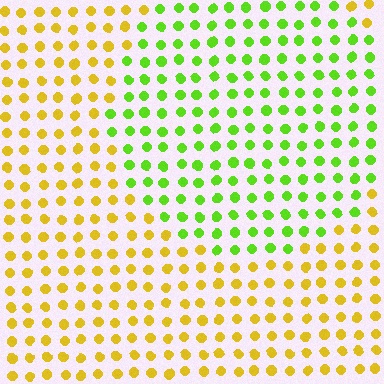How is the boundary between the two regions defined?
The boundary is defined purely by a slight shift in hue (about 51 degrees). Spacing, size, and orientation are identical on both sides.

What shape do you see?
I see a circle.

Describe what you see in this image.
The image is filled with small yellow elements in a uniform arrangement. A circle-shaped region is visible where the elements are tinted to a slightly different hue, forming a subtle color boundary.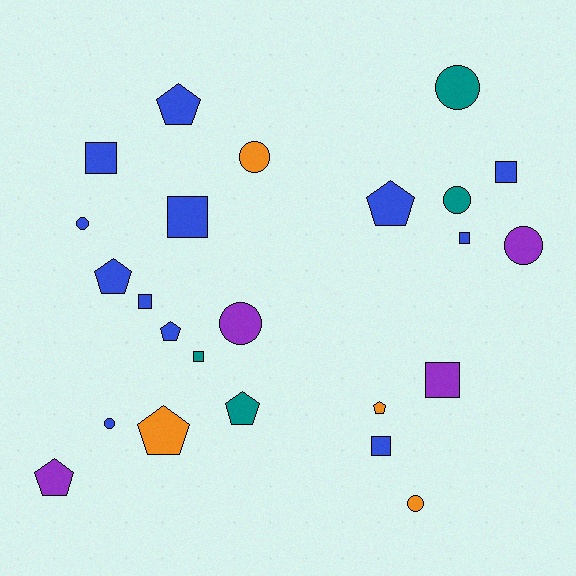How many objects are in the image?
There are 24 objects.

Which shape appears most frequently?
Circle, with 8 objects.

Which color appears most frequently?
Blue, with 12 objects.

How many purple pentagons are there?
There is 1 purple pentagon.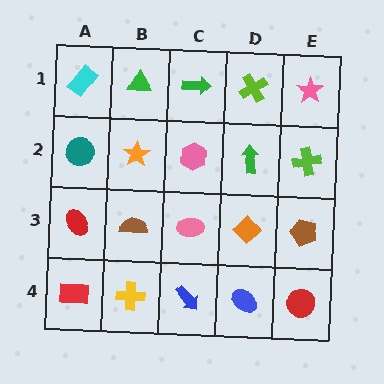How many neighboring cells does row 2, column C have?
4.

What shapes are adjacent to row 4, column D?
An orange diamond (row 3, column D), a blue arrow (row 4, column C), a red circle (row 4, column E).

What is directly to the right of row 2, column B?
A pink hexagon.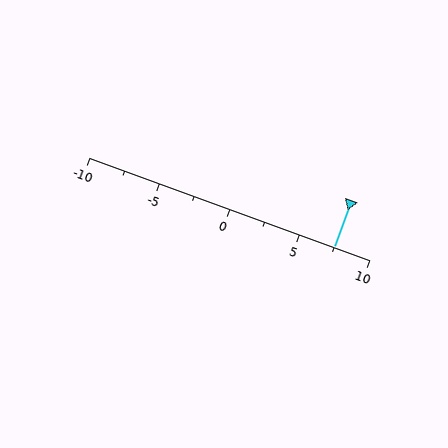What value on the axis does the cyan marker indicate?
The marker indicates approximately 7.5.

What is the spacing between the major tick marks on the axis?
The major ticks are spaced 5 apart.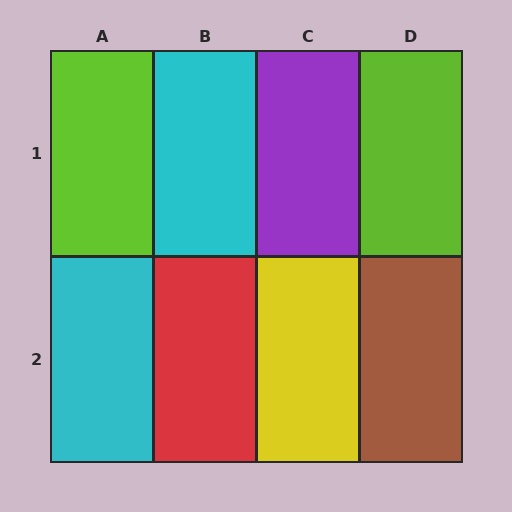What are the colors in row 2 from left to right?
Cyan, red, yellow, brown.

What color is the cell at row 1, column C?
Purple.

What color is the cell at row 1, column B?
Cyan.